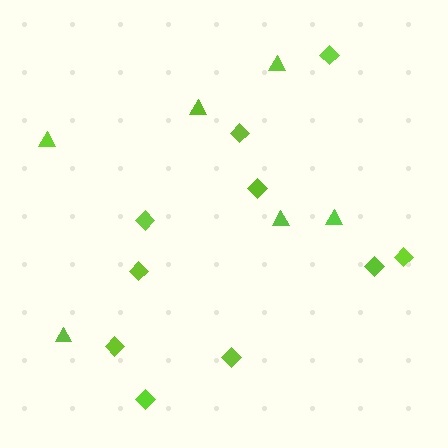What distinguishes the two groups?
There are 2 groups: one group of diamonds (10) and one group of triangles (6).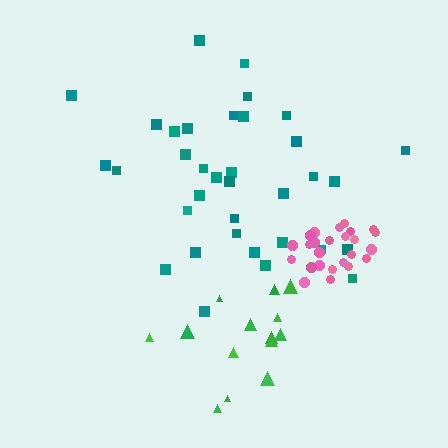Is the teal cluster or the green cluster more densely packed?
Green.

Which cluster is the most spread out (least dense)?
Teal.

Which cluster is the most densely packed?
Pink.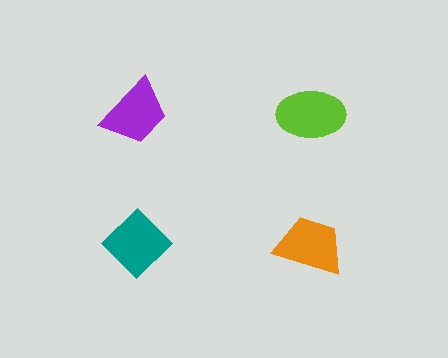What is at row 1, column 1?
A purple trapezoid.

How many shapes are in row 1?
2 shapes.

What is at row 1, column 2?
A lime ellipse.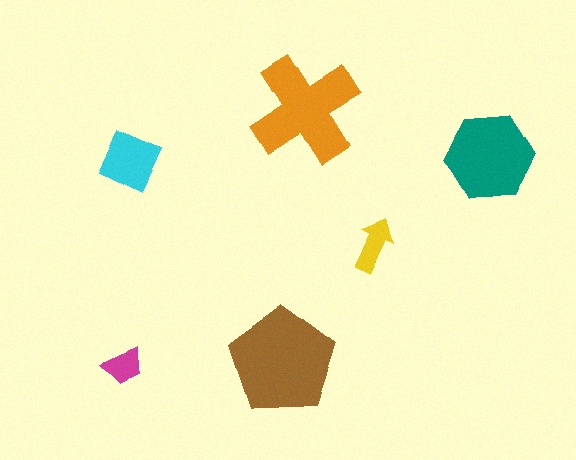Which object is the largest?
The brown pentagon.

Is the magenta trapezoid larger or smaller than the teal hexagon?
Smaller.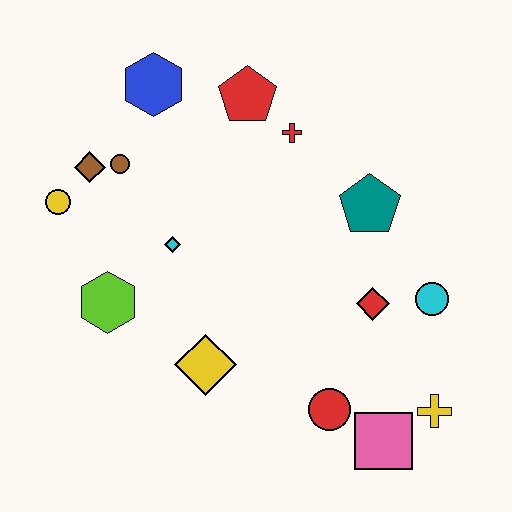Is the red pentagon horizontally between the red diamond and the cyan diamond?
Yes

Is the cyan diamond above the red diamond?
Yes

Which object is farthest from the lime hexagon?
The yellow cross is farthest from the lime hexagon.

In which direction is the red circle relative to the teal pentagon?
The red circle is below the teal pentagon.